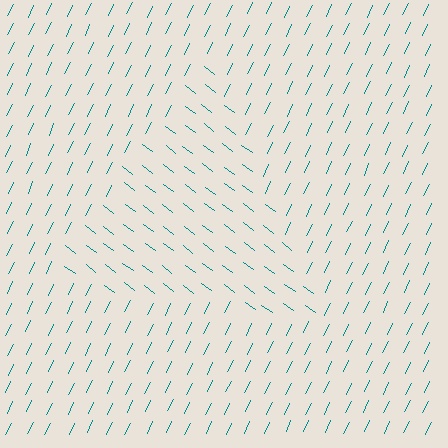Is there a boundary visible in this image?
Yes, there is a texture boundary formed by a change in line orientation.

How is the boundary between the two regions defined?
The boundary is defined purely by a change in line orientation (approximately 79 degrees difference). All lines are the same color and thickness.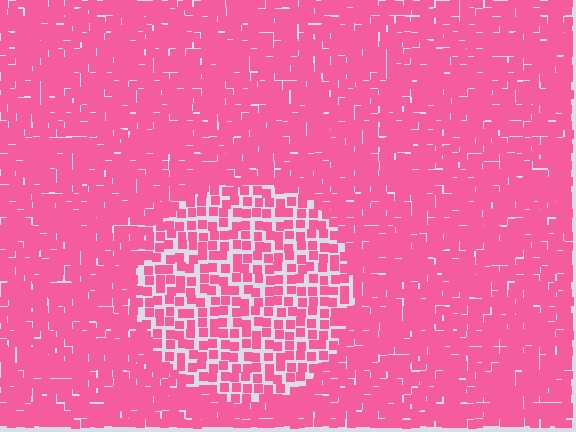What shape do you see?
I see a circle.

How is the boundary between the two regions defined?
The boundary is defined by a change in element density (approximately 1.8x ratio). All elements are the same color, size, and shape.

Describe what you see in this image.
The image contains small pink elements arranged at two different densities. A circle-shaped region is visible where the elements are less densely packed than the surrounding area.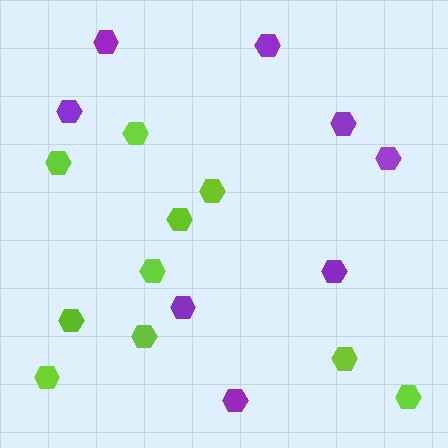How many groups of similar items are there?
There are 2 groups: one group of lime hexagons (10) and one group of purple hexagons (8).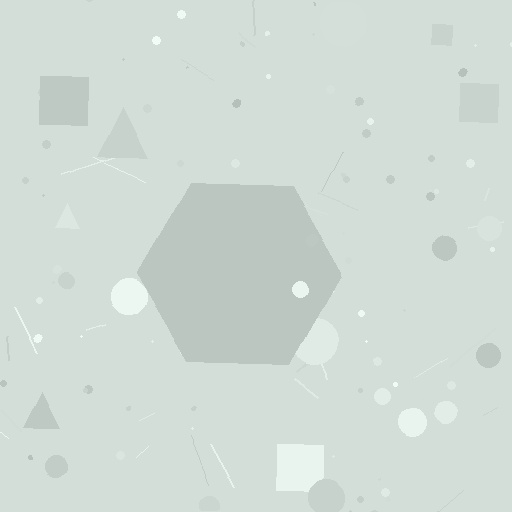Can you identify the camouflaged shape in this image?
The camouflaged shape is a hexagon.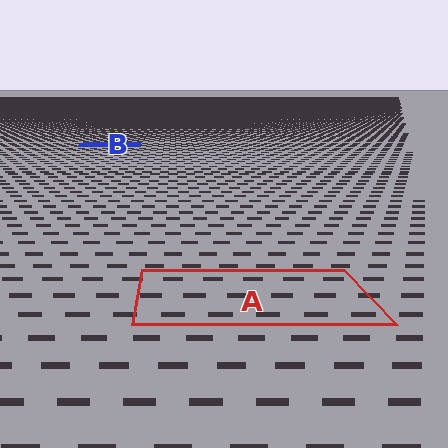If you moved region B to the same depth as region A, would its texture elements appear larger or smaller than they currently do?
They would appear larger. At a closer depth, the same texture elements are projected at a bigger on-screen size.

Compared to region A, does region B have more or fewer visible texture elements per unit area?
Region B has more texture elements per unit area — they are packed more densely because it is farther away.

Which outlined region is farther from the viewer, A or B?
Region B is farther from the viewer — the texture elements inside it appear smaller and more densely packed.